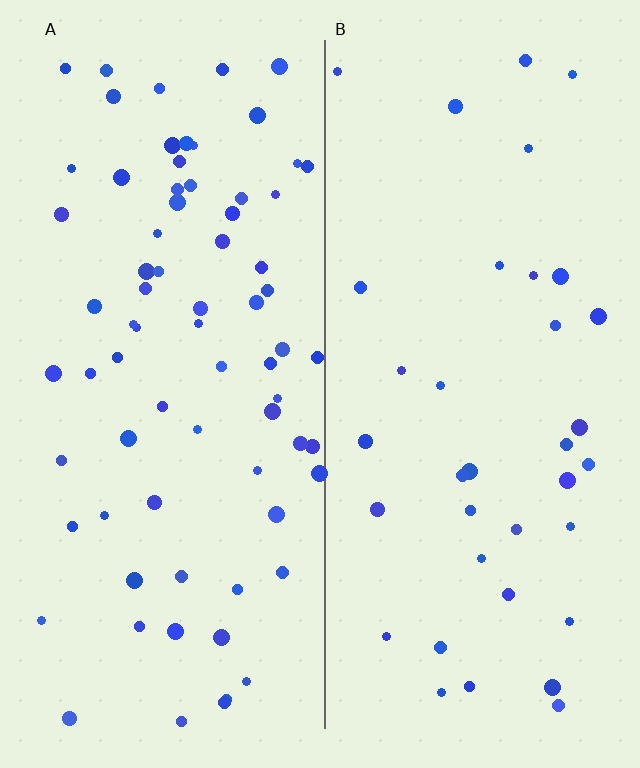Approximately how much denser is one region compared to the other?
Approximately 2.0× — region A over region B.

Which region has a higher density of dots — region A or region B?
A (the left).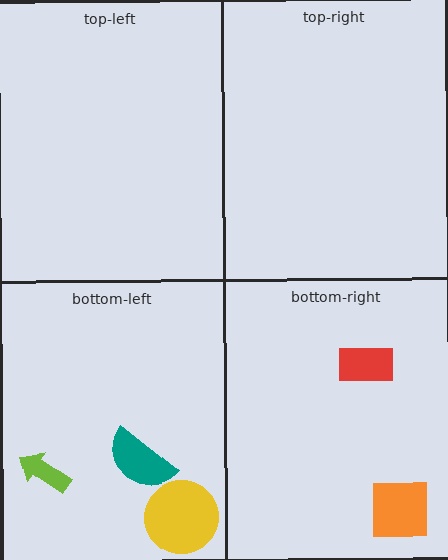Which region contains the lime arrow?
The bottom-left region.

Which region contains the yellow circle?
The bottom-left region.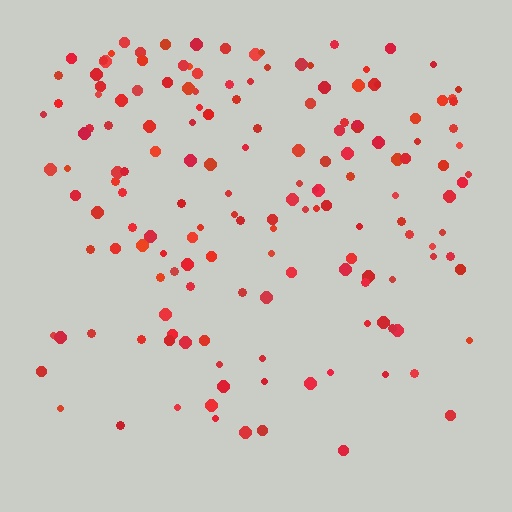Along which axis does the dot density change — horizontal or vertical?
Vertical.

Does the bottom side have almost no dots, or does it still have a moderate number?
Still a moderate number, just noticeably fewer than the top.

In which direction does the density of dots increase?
From bottom to top, with the top side densest.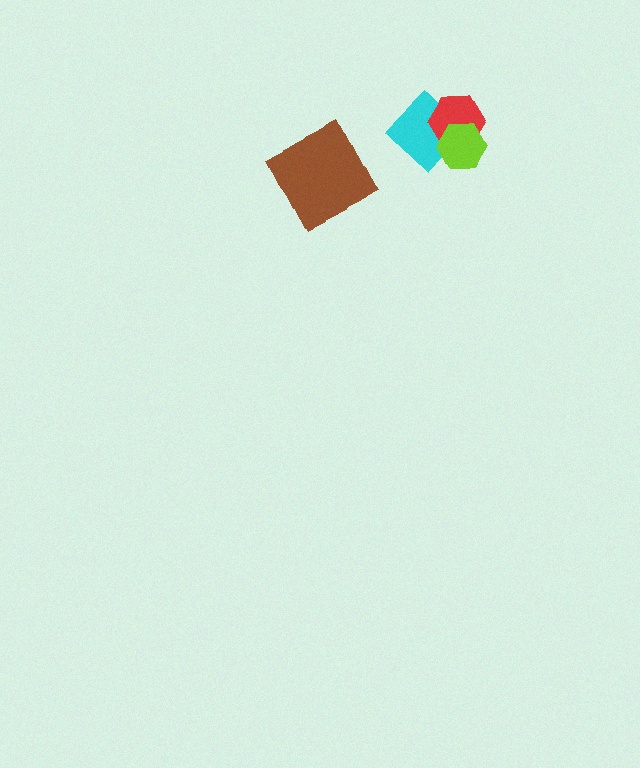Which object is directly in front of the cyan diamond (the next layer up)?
The red hexagon is directly in front of the cyan diamond.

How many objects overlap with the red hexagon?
2 objects overlap with the red hexagon.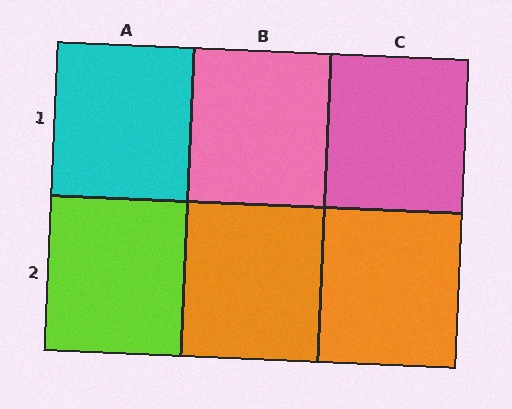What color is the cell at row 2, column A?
Lime.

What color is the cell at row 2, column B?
Orange.